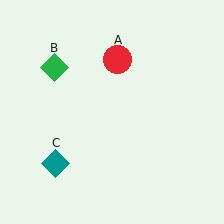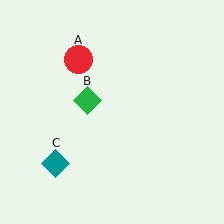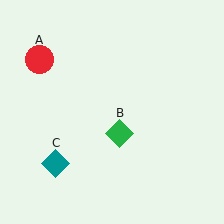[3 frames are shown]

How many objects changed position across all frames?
2 objects changed position: red circle (object A), green diamond (object B).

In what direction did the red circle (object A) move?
The red circle (object A) moved left.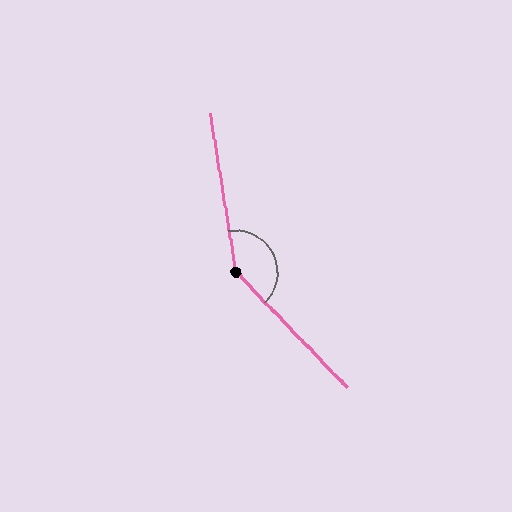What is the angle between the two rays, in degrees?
Approximately 145 degrees.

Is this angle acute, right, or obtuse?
It is obtuse.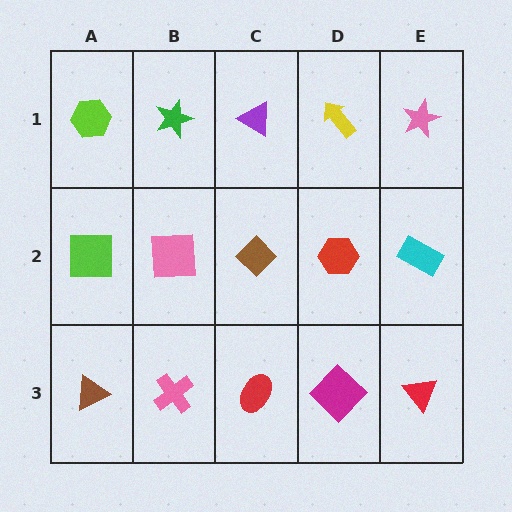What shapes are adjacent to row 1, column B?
A pink square (row 2, column B), a lime hexagon (row 1, column A), a purple triangle (row 1, column C).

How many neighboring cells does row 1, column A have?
2.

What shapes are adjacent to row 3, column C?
A brown diamond (row 2, column C), a pink cross (row 3, column B), a magenta diamond (row 3, column D).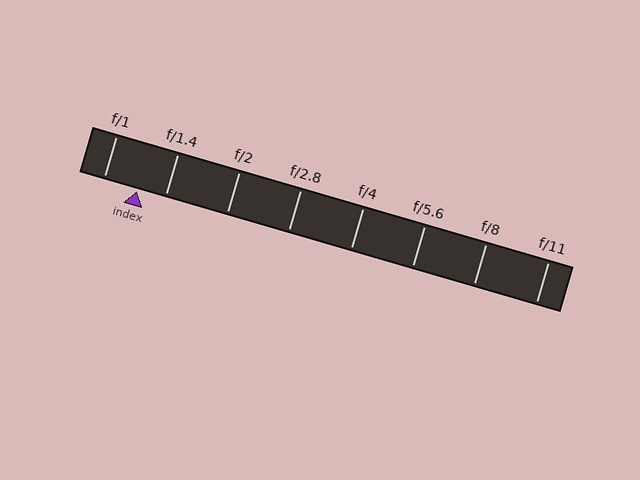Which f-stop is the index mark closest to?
The index mark is closest to f/1.4.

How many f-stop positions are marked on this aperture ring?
There are 8 f-stop positions marked.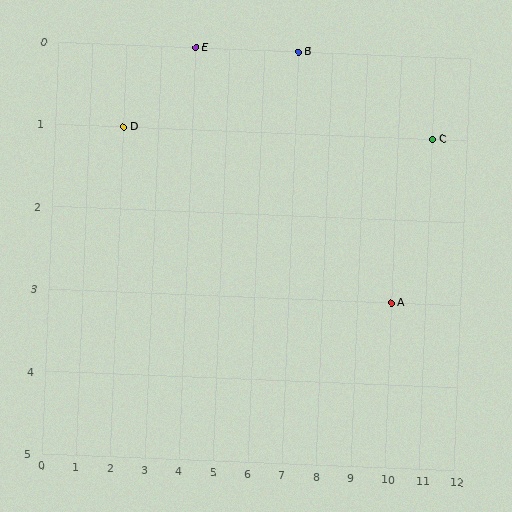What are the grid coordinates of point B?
Point B is at grid coordinates (7, 0).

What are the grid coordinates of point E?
Point E is at grid coordinates (4, 0).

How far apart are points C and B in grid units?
Points C and B are 4 columns and 1 row apart (about 4.1 grid units diagonally).